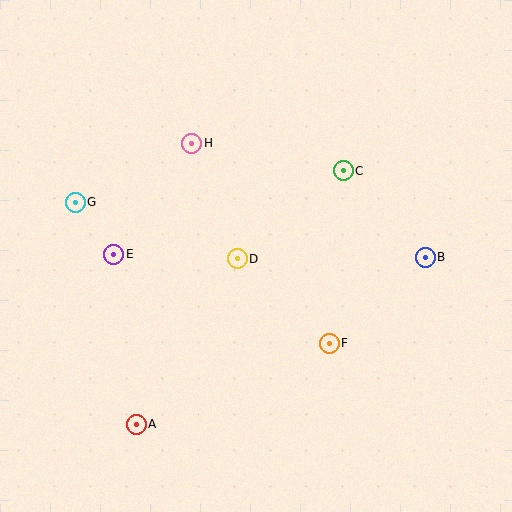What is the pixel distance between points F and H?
The distance between F and H is 243 pixels.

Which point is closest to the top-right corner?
Point C is closest to the top-right corner.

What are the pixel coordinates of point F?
Point F is at (329, 343).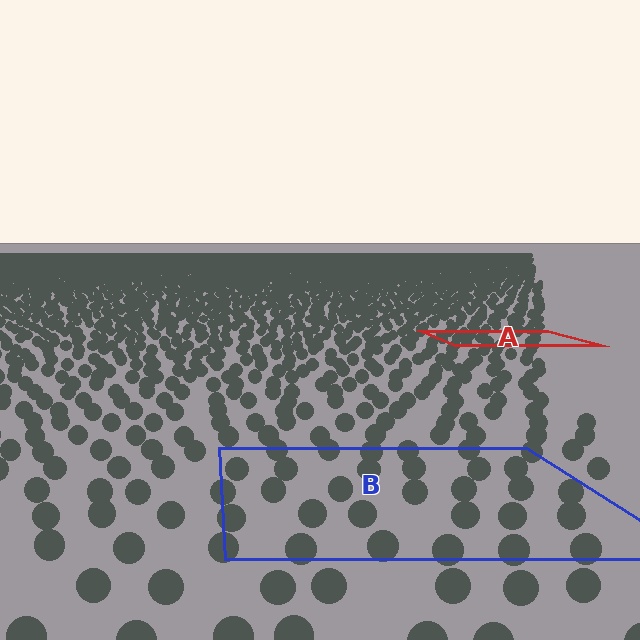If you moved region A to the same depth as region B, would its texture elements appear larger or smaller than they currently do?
They would appear larger. At a closer depth, the same texture elements are projected at a bigger on-screen size.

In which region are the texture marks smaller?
The texture marks are smaller in region A, because it is farther away.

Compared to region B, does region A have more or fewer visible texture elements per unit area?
Region A has more texture elements per unit area — they are packed more densely because it is farther away.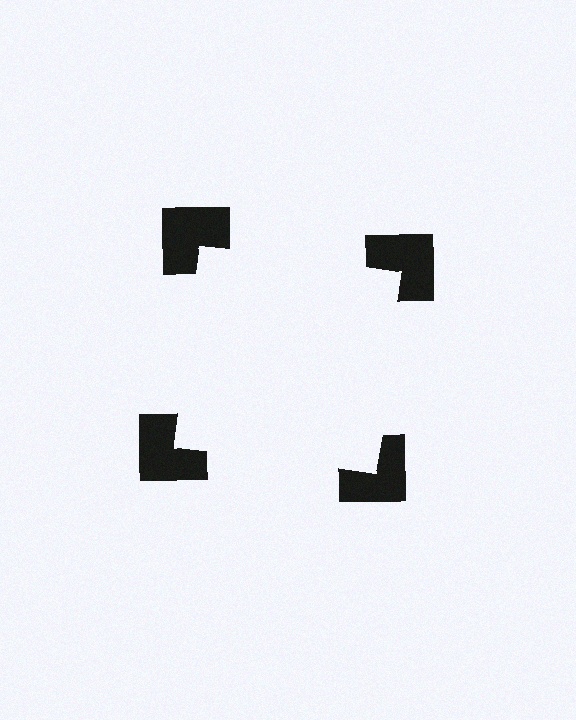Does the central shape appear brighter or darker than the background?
It typically appears slightly brighter than the background, even though no actual brightness change is drawn.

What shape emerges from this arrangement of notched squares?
An illusory square — its edges are inferred from the aligned wedge cuts in the notched squares, not physically drawn.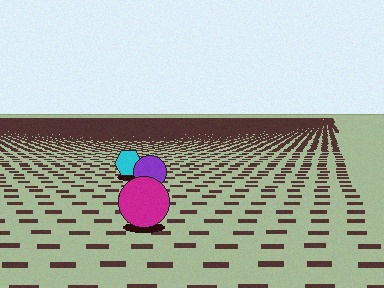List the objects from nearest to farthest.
From nearest to farthest: the magenta circle, the purple circle, the cyan hexagon.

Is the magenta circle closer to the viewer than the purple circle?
Yes. The magenta circle is closer — you can tell from the texture gradient: the ground texture is coarser near it.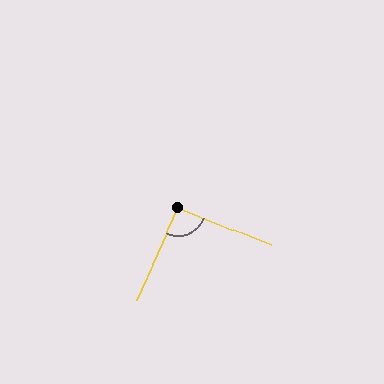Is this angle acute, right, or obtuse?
It is approximately a right angle.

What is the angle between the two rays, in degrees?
Approximately 92 degrees.